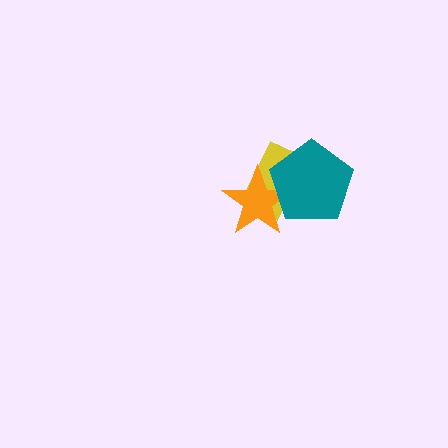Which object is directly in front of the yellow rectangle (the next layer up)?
The orange star is directly in front of the yellow rectangle.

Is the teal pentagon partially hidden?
No, no other shape covers it.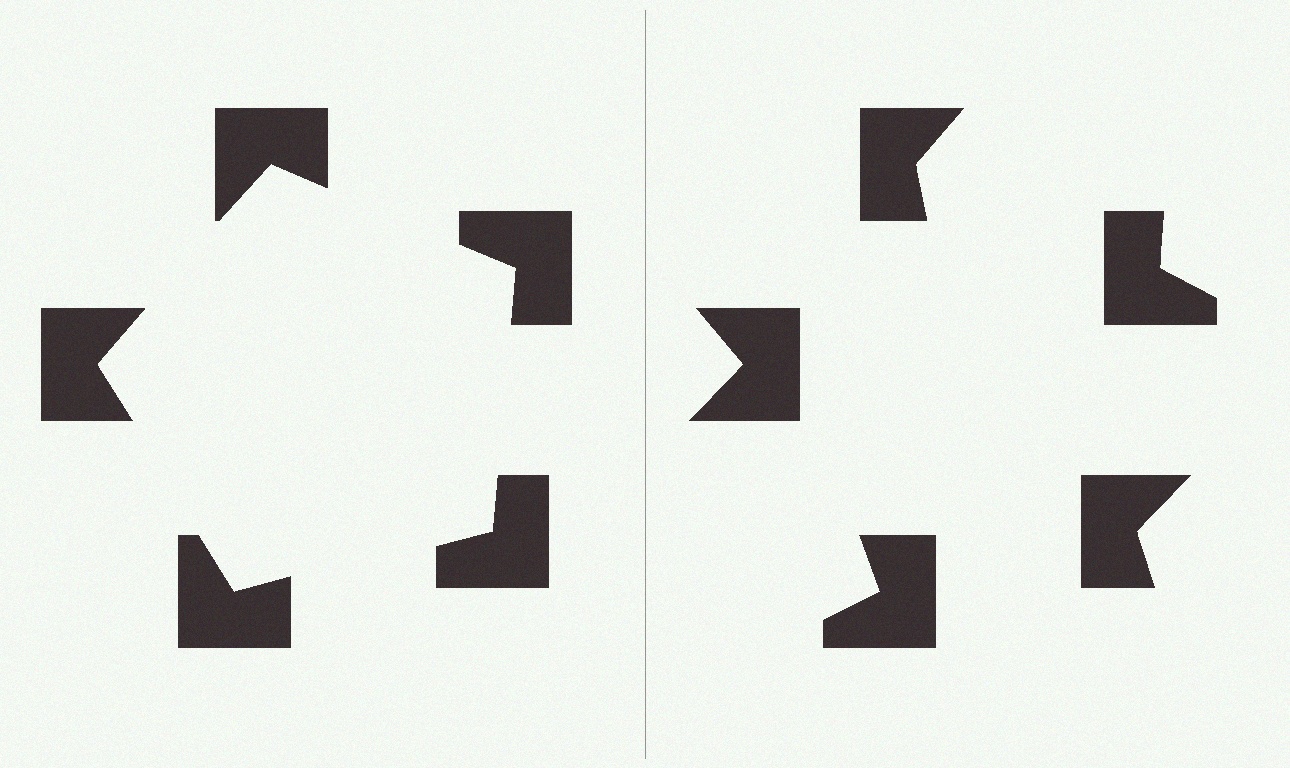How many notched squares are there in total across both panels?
10 — 5 on each side.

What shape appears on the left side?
An illusory pentagon.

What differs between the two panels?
The notched squares are positioned identically on both sides; only the wedge orientations differ. On the left they align to a pentagon; on the right they are misaligned.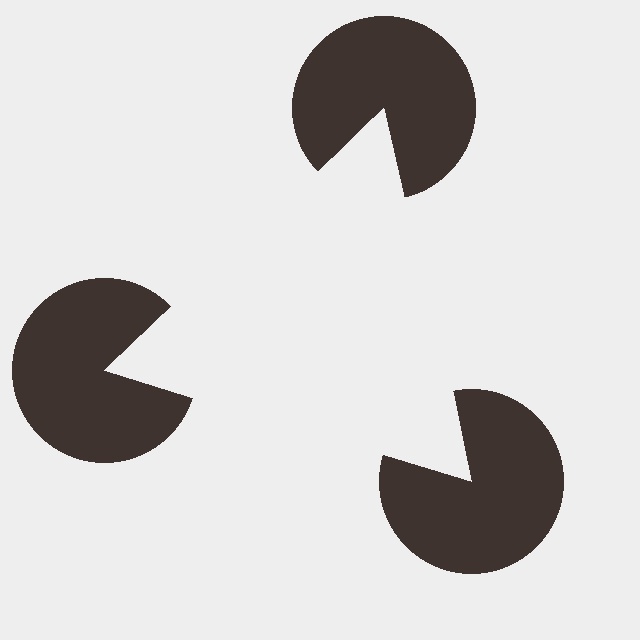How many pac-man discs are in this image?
There are 3 — one at each vertex of the illusory triangle.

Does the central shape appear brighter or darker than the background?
It typically appears slightly brighter than the background, even though no actual brightness change is drawn.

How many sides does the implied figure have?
3 sides.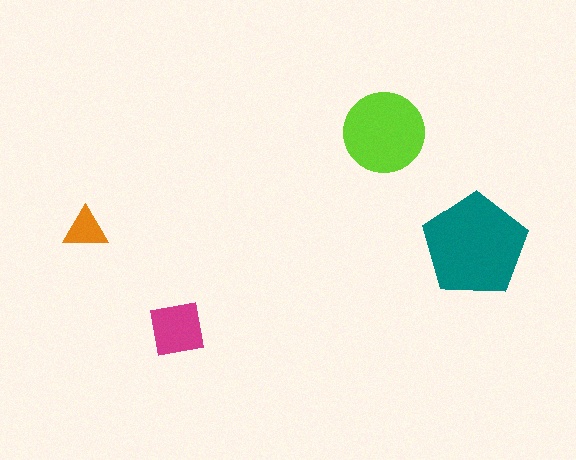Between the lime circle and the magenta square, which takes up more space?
The lime circle.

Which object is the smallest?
The orange triangle.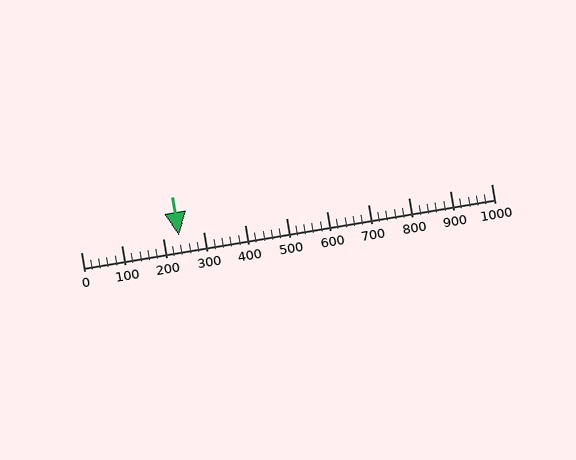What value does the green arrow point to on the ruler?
The green arrow points to approximately 240.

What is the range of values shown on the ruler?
The ruler shows values from 0 to 1000.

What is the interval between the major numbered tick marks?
The major tick marks are spaced 100 units apart.